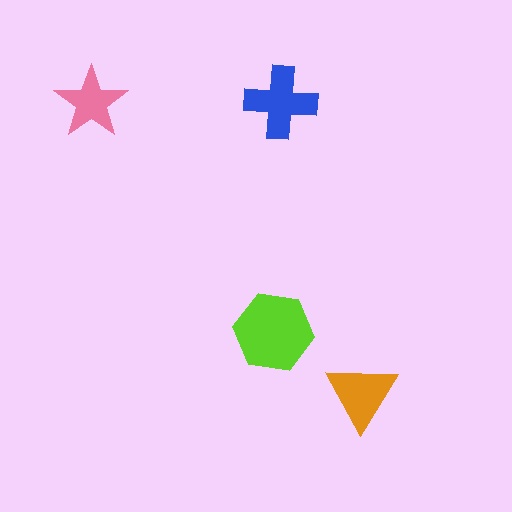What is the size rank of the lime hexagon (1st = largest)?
1st.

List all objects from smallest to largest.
The pink star, the orange triangle, the blue cross, the lime hexagon.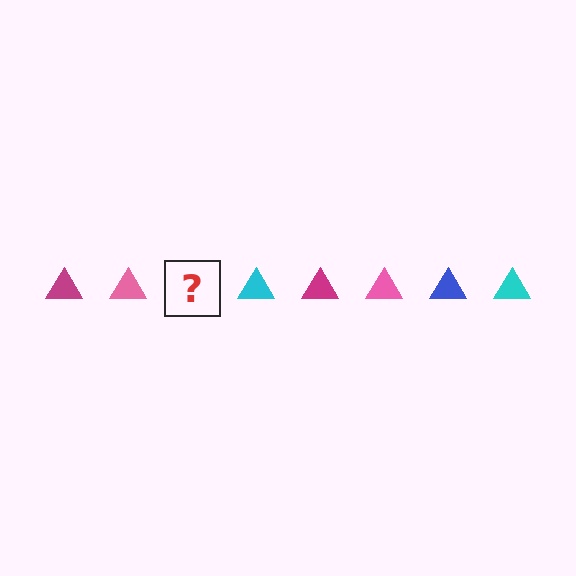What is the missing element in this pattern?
The missing element is a blue triangle.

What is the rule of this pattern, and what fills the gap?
The rule is that the pattern cycles through magenta, pink, blue, cyan triangles. The gap should be filled with a blue triangle.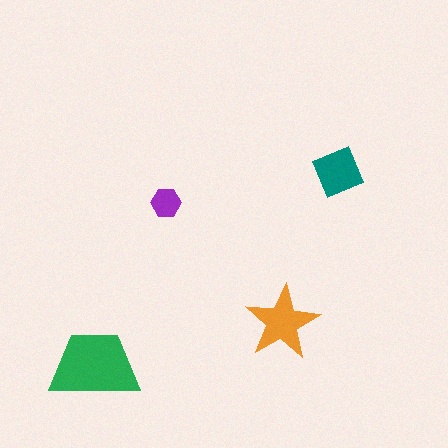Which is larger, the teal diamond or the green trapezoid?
The green trapezoid.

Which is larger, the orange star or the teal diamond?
The orange star.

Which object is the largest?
The green trapezoid.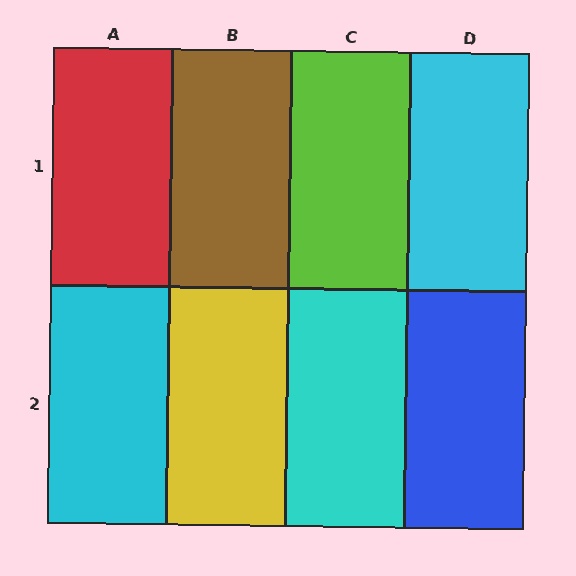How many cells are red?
1 cell is red.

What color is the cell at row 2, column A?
Cyan.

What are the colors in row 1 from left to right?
Red, brown, lime, cyan.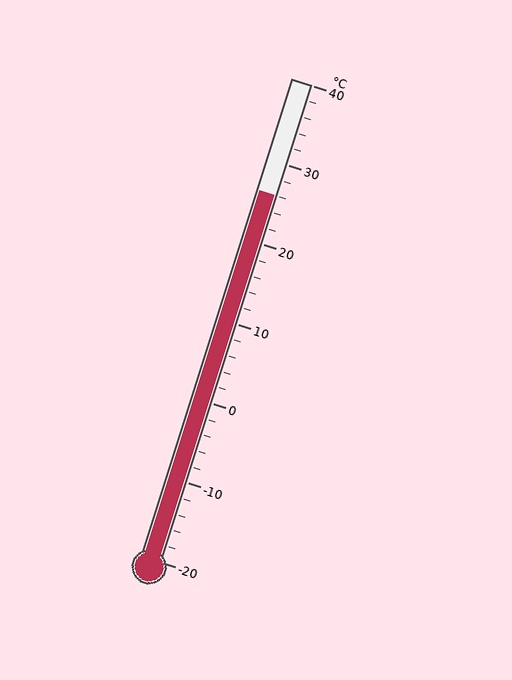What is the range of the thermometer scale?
The thermometer scale ranges from -20°C to 40°C.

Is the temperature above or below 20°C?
The temperature is above 20°C.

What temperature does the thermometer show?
The thermometer shows approximately 26°C.